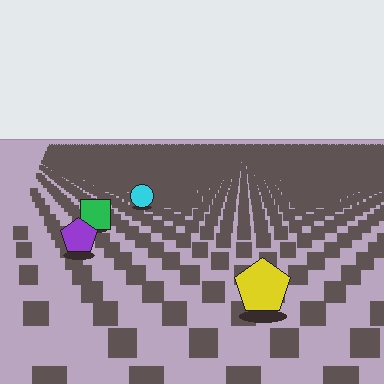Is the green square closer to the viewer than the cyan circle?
Yes. The green square is closer — you can tell from the texture gradient: the ground texture is coarser near it.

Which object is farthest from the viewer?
The cyan circle is farthest from the viewer. It appears smaller and the ground texture around it is denser.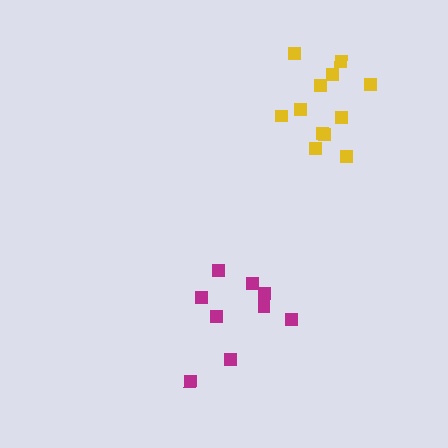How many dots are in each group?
Group 1: 12 dots, Group 2: 9 dots (21 total).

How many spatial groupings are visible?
There are 2 spatial groupings.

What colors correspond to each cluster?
The clusters are colored: yellow, magenta.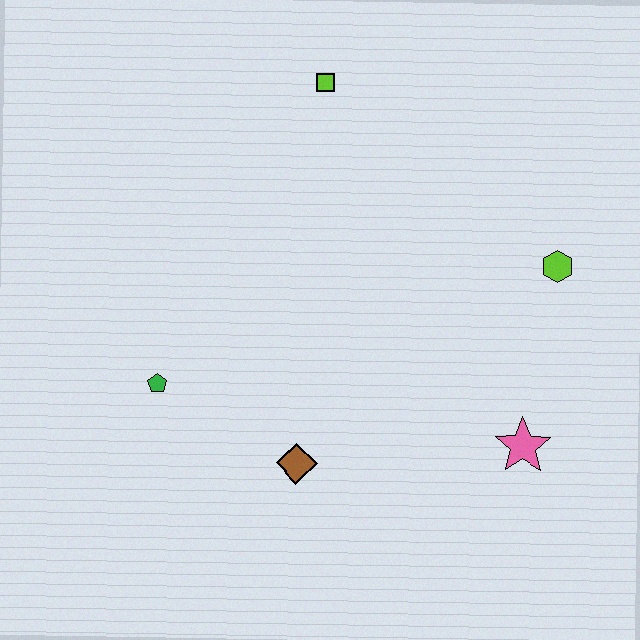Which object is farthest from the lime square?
The pink star is farthest from the lime square.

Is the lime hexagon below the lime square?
Yes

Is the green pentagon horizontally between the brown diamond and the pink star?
No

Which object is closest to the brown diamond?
The green pentagon is closest to the brown diamond.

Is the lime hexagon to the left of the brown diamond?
No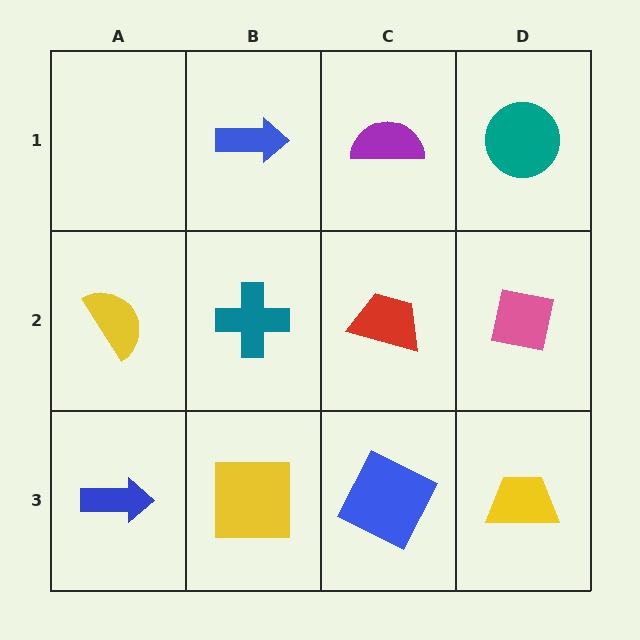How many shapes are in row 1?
3 shapes.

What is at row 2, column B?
A teal cross.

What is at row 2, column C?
A red trapezoid.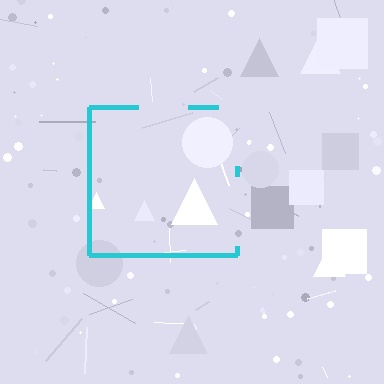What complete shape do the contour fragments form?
The contour fragments form a square.